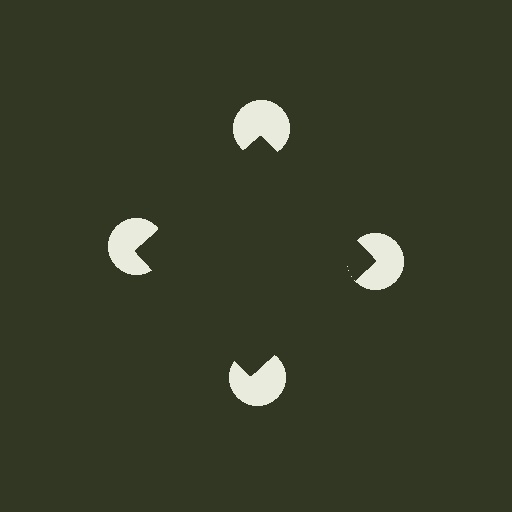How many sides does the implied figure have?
4 sides.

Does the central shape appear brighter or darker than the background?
It typically appears slightly darker than the background, even though no actual brightness change is drawn.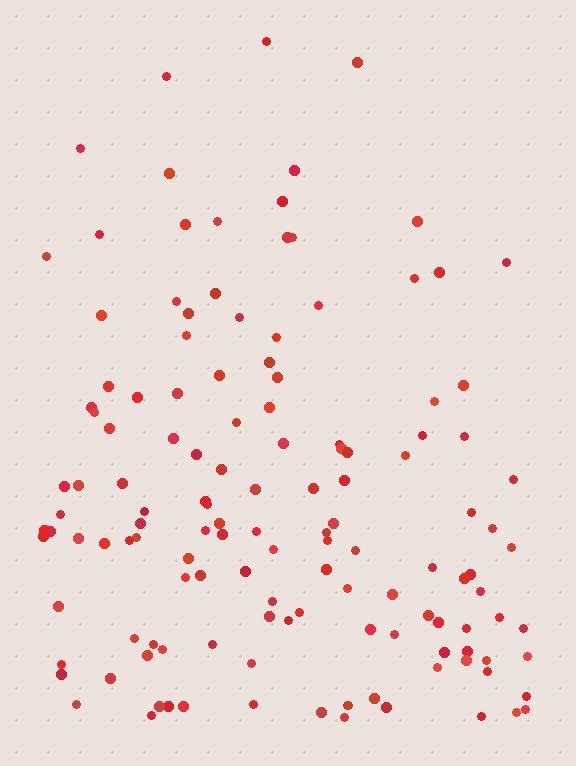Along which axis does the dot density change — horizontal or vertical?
Vertical.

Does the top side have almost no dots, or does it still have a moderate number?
Still a moderate number, just noticeably fewer than the bottom.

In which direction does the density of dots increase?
From top to bottom, with the bottom side densest.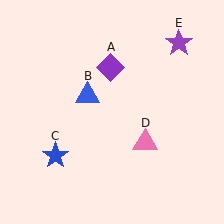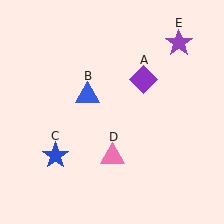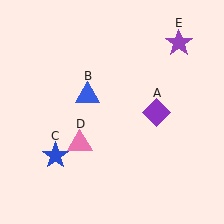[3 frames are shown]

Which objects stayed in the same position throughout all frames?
Blue triangle (object B) and blue star (object C) and purple star (object E) remained stationary.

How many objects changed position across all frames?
2 objects changed position: purple diamond (object A), pink triangle (object D).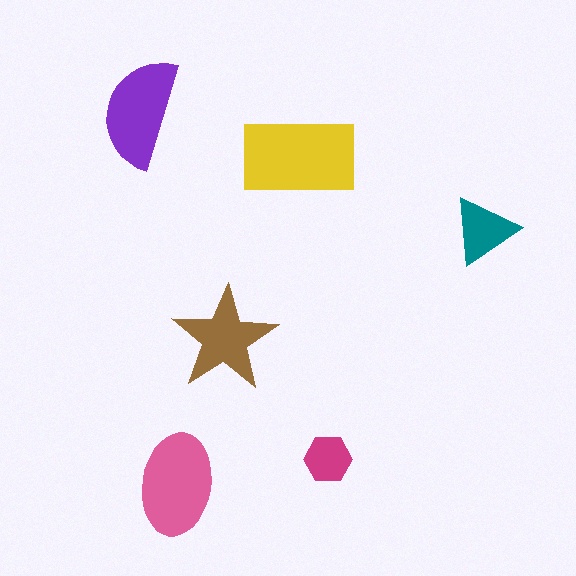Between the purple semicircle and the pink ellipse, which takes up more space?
The pink ellipse.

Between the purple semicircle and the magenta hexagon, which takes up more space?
The purple semicircle.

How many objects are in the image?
There are 6 objects in the image.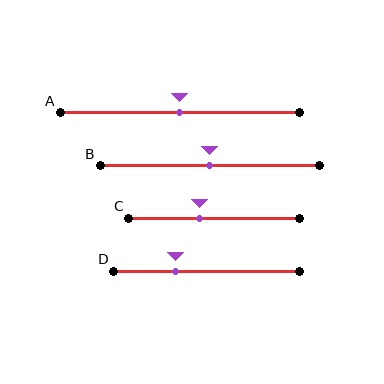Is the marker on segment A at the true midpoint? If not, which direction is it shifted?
Yes, the marker on segment A is at the true midpoint.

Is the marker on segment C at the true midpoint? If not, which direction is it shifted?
No, the marker on segment C is shifted to the left by about 8% of the segment length.